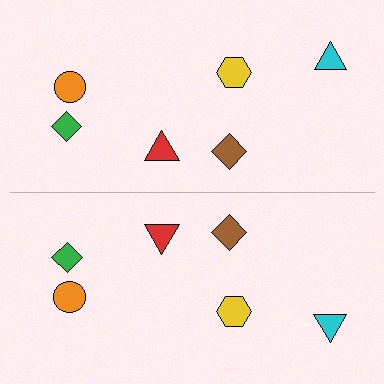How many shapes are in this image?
There are 12 shapes in this image.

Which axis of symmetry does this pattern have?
The pattern has a horizontal axis of symmetry running through the center of the image.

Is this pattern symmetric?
Yes, this pattern has bilateral (reflection) symmetry.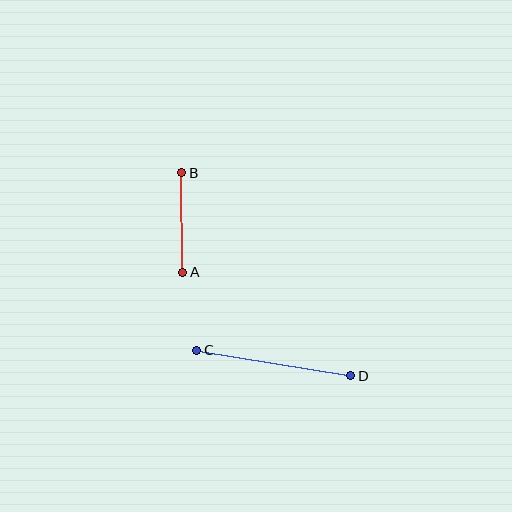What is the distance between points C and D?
The distance is approximately 156 pixels.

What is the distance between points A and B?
The distance is approximately 100 pixels.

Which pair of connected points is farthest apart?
Points C and D are farthest apart.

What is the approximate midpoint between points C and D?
The midpoint is at approximately (274, 363) pixels.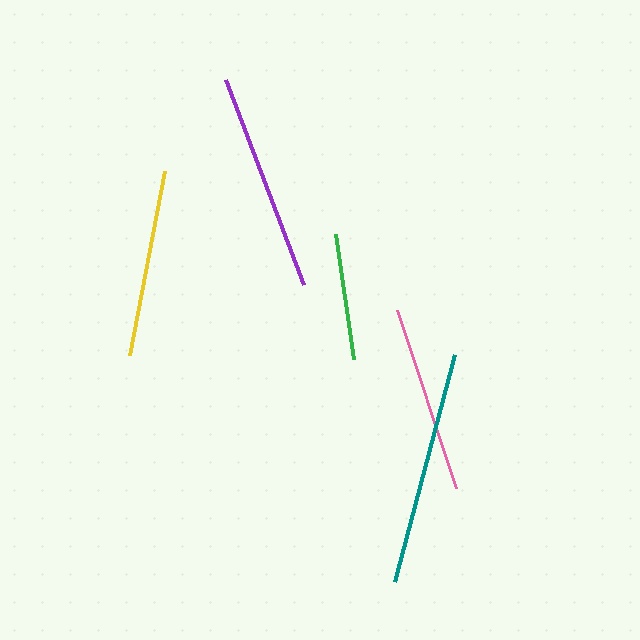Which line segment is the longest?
The teal line is the longest at approximately 235 pixels.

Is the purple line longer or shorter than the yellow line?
The purple line is longer than the yellow line.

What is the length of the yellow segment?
The yellow segment is approximately 187 pixels long.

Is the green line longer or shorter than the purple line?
The purple line is longer than the green line.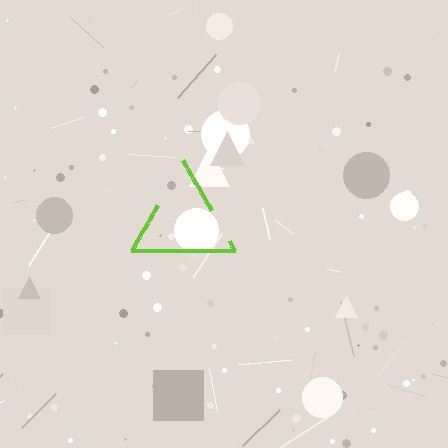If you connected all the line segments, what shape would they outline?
They would outline a triangle.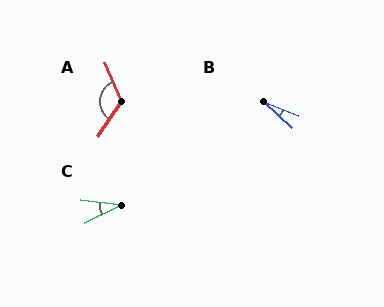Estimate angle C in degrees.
Approximately 34 degrees.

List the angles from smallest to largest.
B (20°), C (34°), A (123°).